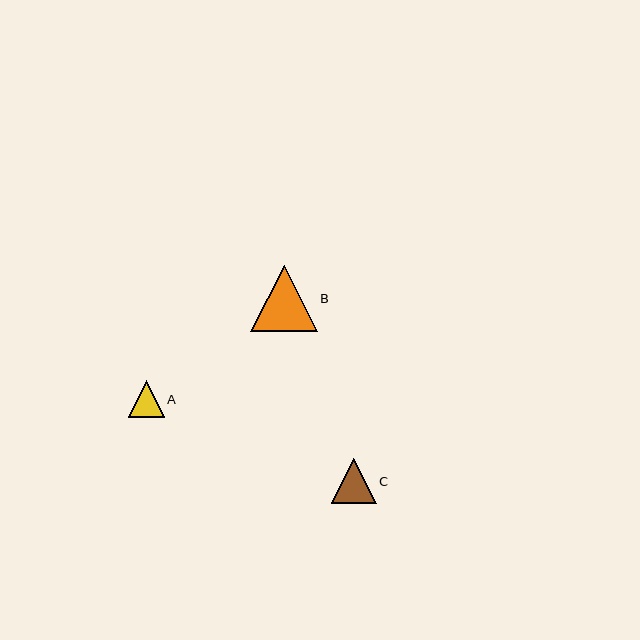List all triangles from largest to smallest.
From largest to smallest: B, C, A.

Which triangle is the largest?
Triangle B is the largest with a size of approximately 66 pixels.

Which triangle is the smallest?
Triangle A is the smallest with a size of approximately 36 pixels.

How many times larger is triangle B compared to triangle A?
Triangle B is approximately 1.8 times the size of triangle A.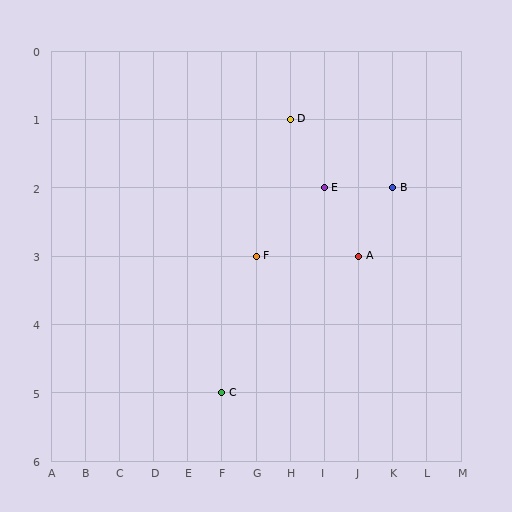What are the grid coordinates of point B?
Point B is at grid coordinates (K, 2).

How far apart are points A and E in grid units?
Points A and E are 1 column and 1 row apart (about 1.4 grid units diagonally).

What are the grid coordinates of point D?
Point D is at grid coordinates (H, 1).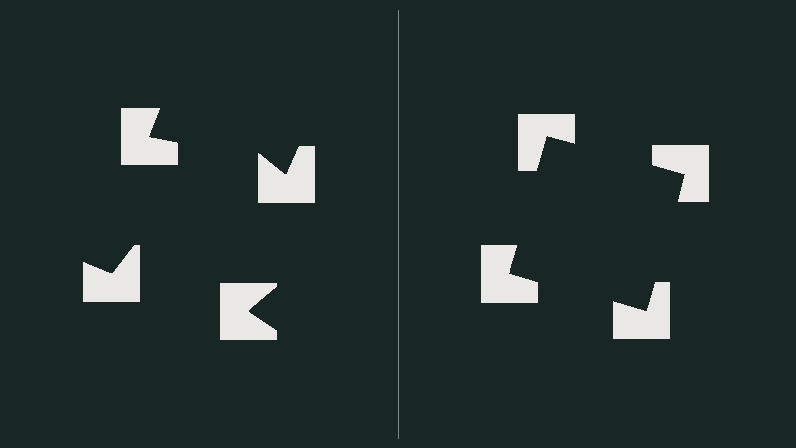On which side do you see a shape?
An illusory square appears on the right side. On the left side the wedge cuts are rotated, so no coherent shape forms.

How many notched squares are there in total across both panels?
8 — 4 on each side.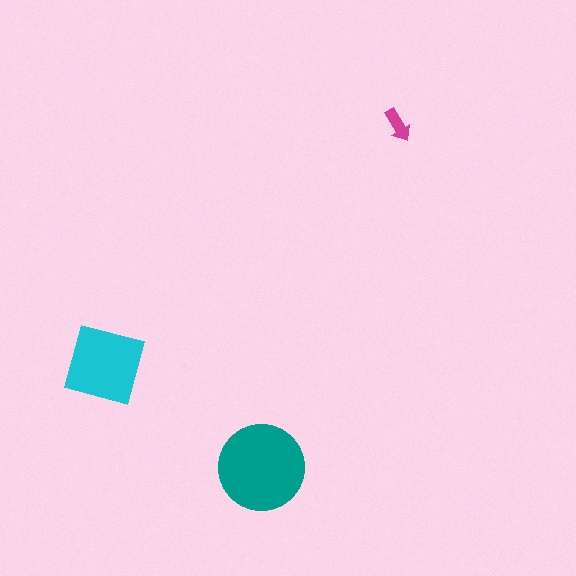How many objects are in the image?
There are 3 objects in the image.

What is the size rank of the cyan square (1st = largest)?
2nd.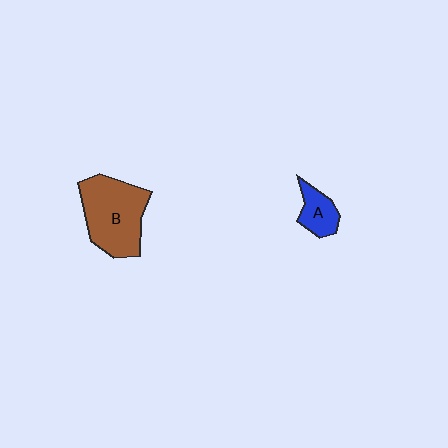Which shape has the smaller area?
Shape A (blue).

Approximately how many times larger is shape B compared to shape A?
Approximately 2.7 times.